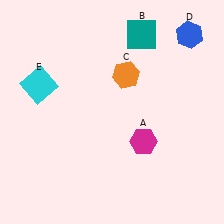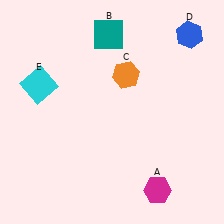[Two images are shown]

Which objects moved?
The objects that moved are: the magenta hexagon (A), the teal square (B).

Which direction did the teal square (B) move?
The teal square (B) moved left.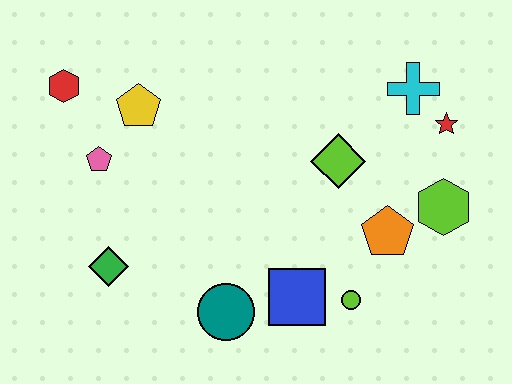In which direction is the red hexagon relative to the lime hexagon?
The red hexagon is to the left of the lime hexagon.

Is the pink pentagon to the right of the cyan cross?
No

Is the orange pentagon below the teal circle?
No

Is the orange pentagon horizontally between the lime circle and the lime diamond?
No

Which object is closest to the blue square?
The lime circle is closest to the blue square.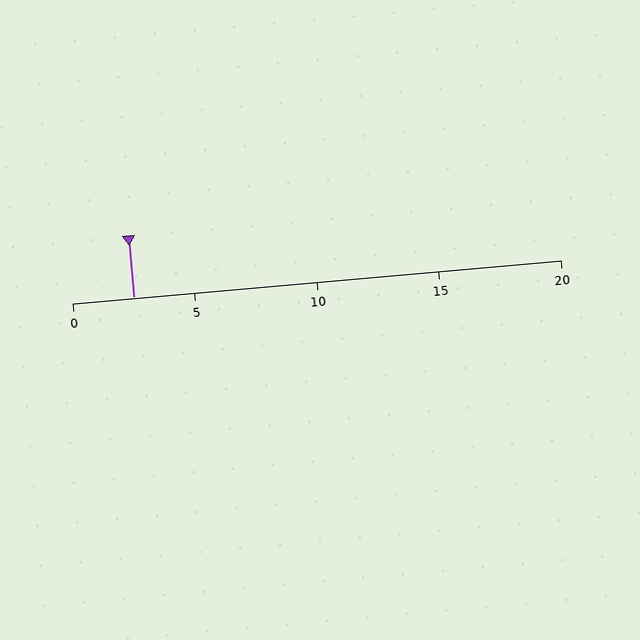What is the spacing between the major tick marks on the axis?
The major ticks are spaced 5 apart.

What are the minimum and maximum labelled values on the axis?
The axis runs from 0 to 20.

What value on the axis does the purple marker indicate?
The marker indicates approximately 2.5.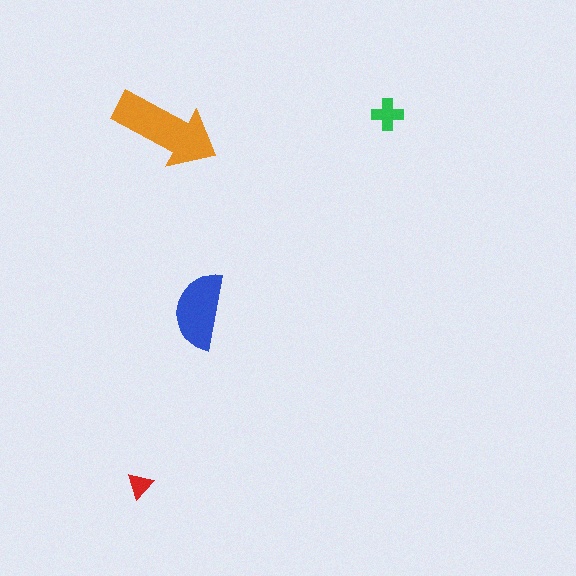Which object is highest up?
The green cross is topmost.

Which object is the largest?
The orange arrow.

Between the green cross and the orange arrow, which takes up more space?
The orange arrow.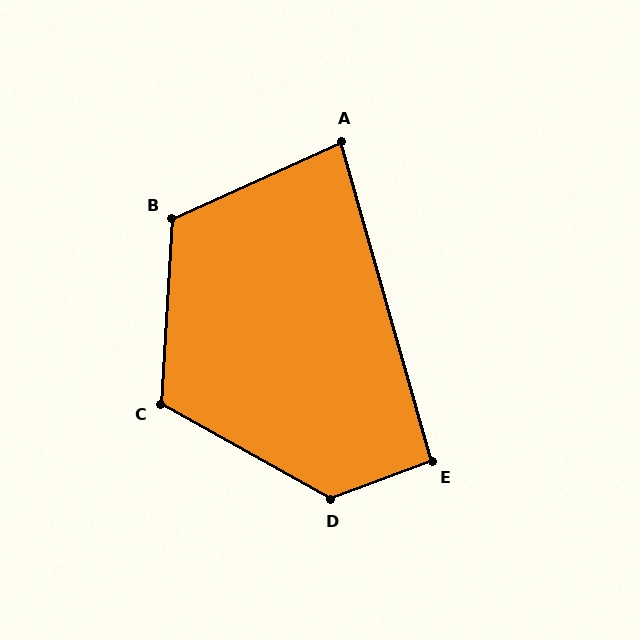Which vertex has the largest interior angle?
D, at approximately 130 degrees.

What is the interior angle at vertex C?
Approximately 116 degrees (obtuse).